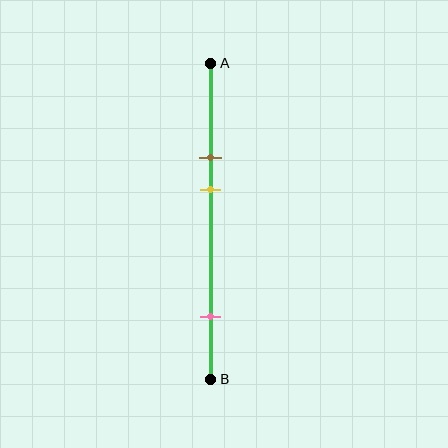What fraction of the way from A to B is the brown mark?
The brown mark is approximately 30% (0.3) of the way from A to B.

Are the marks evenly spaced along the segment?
No, the marks are not evenly spaced.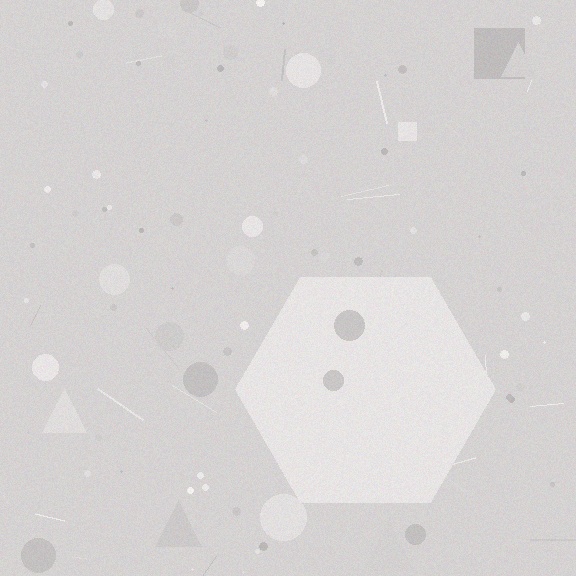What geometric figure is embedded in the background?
A hexagon is embedded in the background.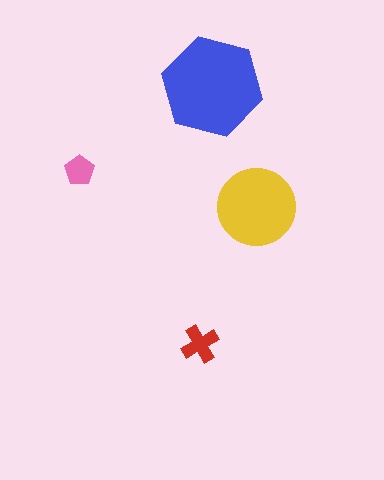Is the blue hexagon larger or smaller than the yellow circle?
Larger.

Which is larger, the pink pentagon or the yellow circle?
The yellow circle.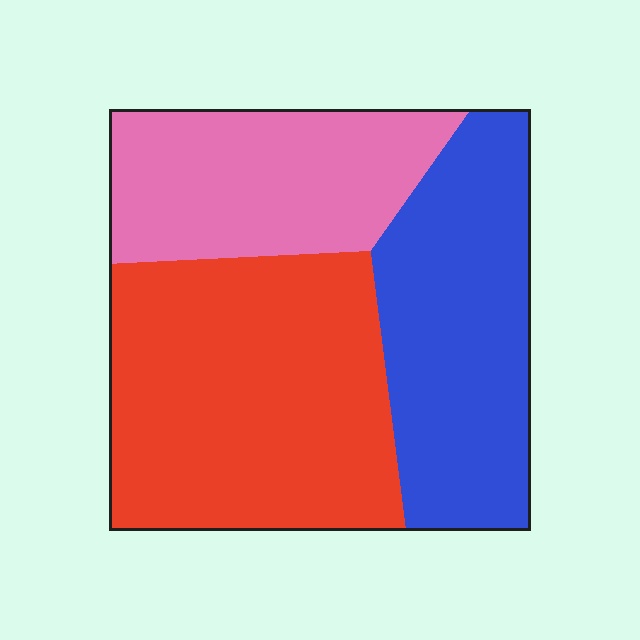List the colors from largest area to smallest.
From largest to smallest: red, blue, pink.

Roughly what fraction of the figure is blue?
Blue takes up between a quarter and a half of the figure.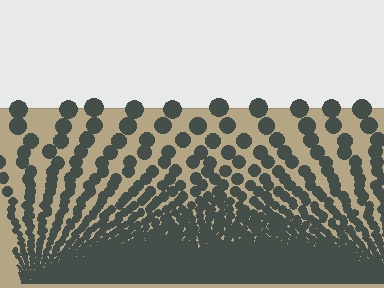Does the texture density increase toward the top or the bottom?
Density increases toward the bottom.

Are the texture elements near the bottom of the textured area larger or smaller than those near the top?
Smaller. The gradient is inverted — elements near the bottom are smaller and denser.